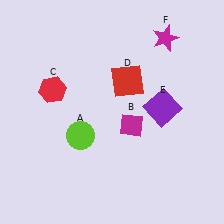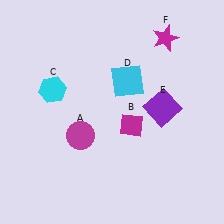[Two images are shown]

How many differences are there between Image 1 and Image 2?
There are 3 differences between the two images.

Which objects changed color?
A changed from lime to magenta. C changed from red to cyan. D changed from red to cyan.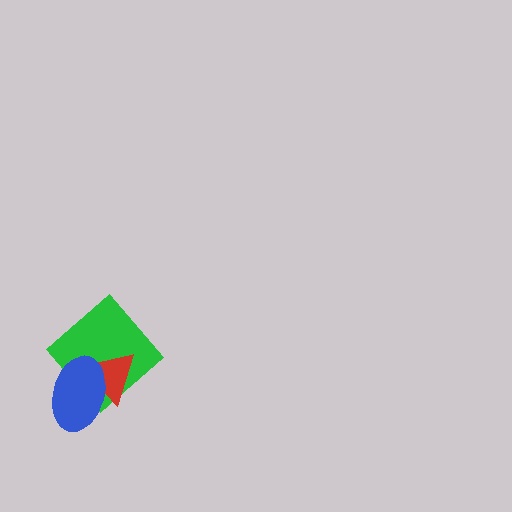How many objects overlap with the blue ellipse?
2 objects overlap with the blue ellipse.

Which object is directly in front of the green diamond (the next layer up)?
The red triangle is directly in front of the green diamond.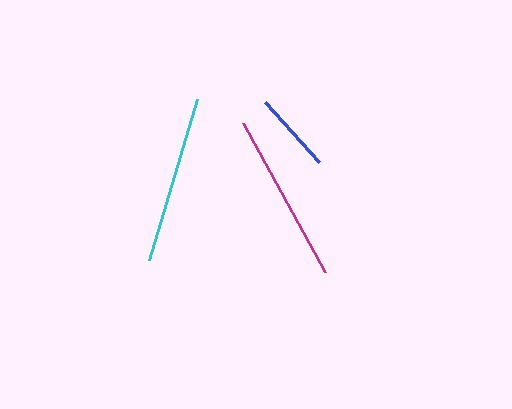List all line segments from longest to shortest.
From longest to shortest: magenta, cyan, blue.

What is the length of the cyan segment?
The cyan segment is approximately 169 pixels long.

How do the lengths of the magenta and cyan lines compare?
The magenta and cyan lines are approximately the same length.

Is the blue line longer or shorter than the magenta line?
The magenta line is longer than the blue line.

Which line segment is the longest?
The magenta line is the longest at approximately 170 pixels.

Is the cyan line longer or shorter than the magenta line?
The magenta line is longer than the cyan line.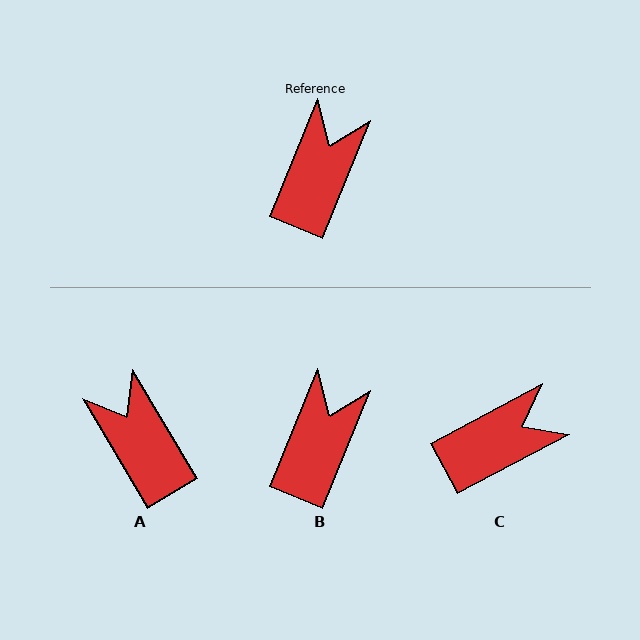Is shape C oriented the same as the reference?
No, it is off by about 40 degrees.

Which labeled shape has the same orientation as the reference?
B.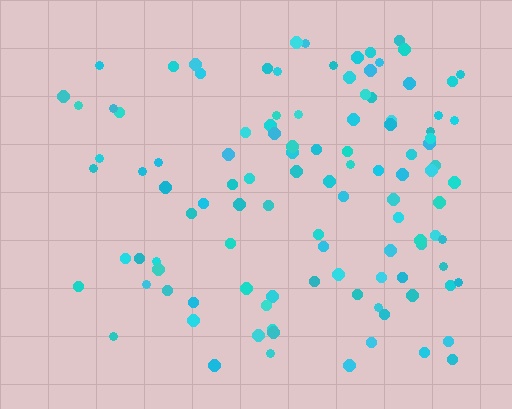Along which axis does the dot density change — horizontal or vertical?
Horizontal.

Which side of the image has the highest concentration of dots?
The right.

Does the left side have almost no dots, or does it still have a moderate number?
Still a moderate number, just noticeably fewer than the right.